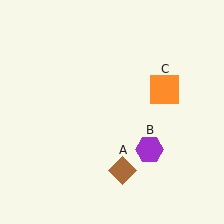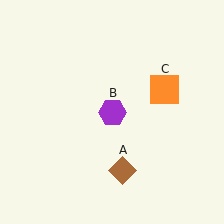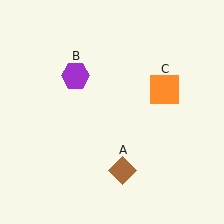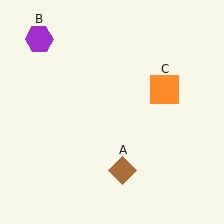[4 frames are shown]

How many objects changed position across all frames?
1 object changed position: purple hexagon (object B).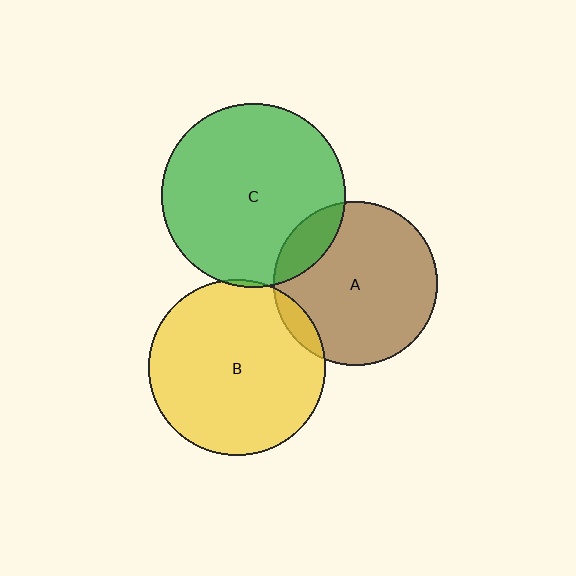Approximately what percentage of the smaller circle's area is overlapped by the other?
Approximately 5%.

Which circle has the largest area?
Circle C (green).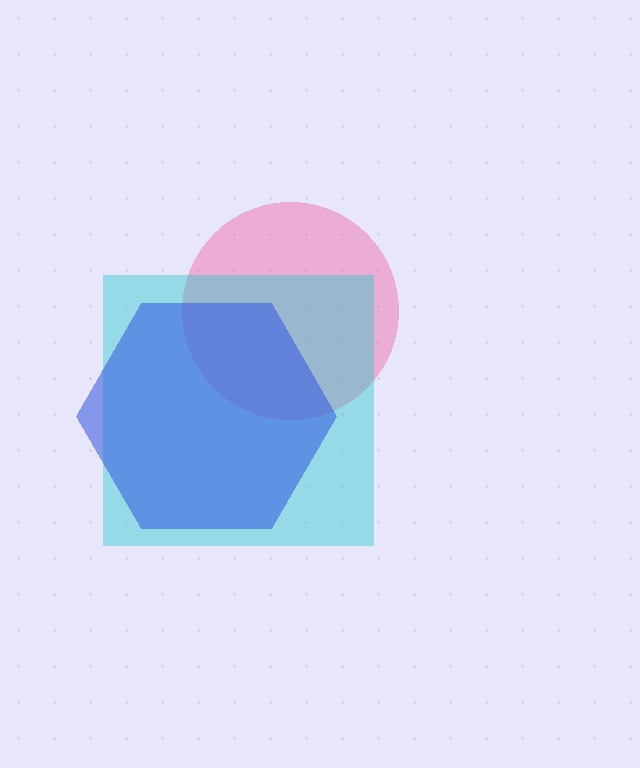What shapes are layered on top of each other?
The layered shapes are: a pink circle, a cyan square, a blue hexagon.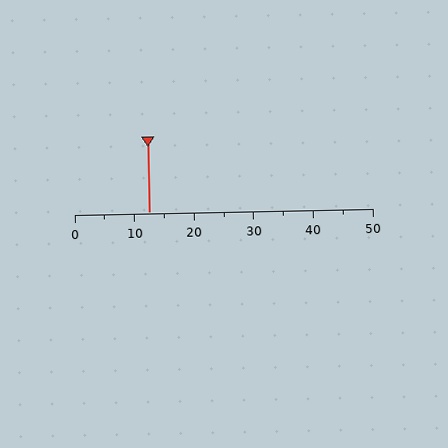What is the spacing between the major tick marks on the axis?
The major ticks are spaced 10 apart.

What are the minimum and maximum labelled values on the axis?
The axis runs from 0 to 50.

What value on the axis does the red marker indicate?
The marker indicates approximately 12.5.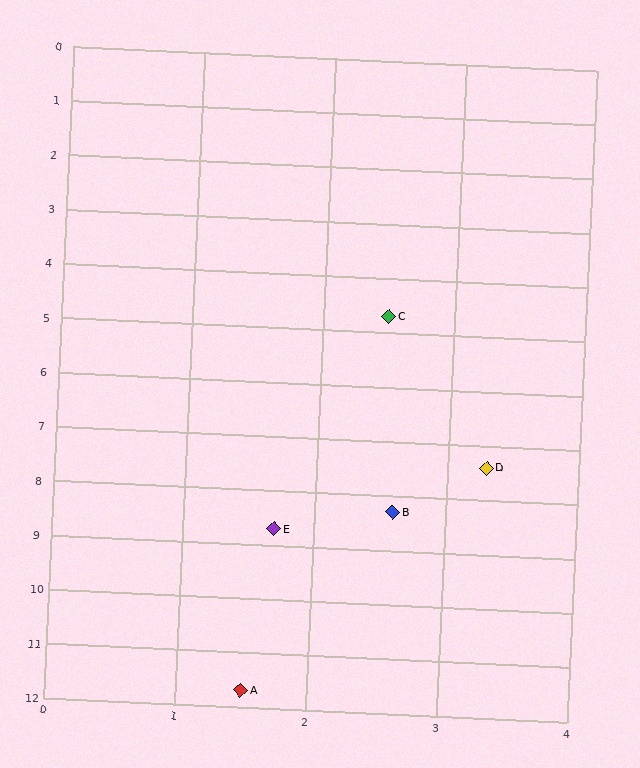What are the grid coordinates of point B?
Point B is at approximately (2.6, 8.3).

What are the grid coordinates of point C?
Point C is at approximately (2.5, 4.7).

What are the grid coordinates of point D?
Point D is at approximately (3.3, 7.4).